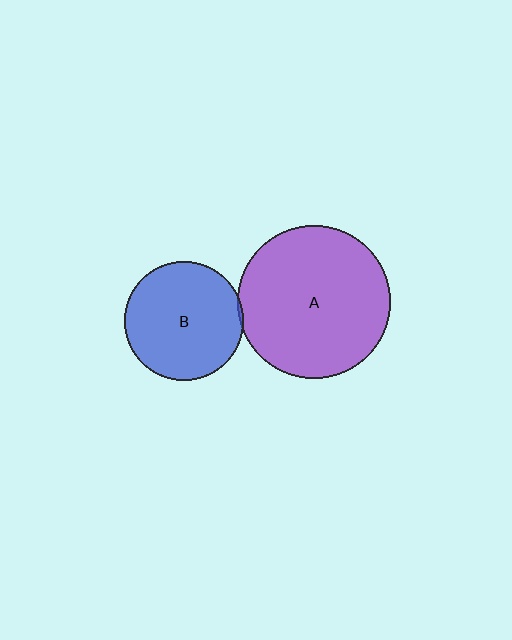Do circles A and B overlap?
Yes.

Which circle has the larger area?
Circle A (purple).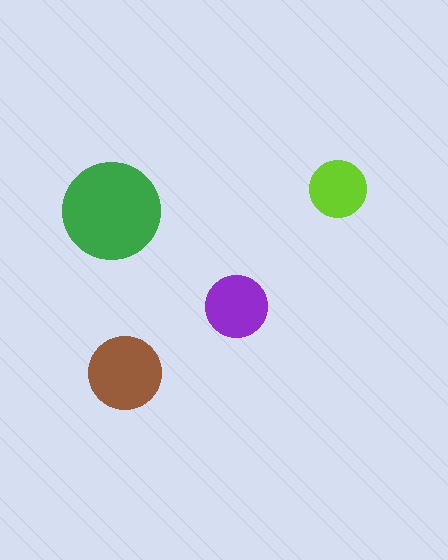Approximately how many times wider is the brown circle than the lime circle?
About 1.5 times wider.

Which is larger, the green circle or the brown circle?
The green one.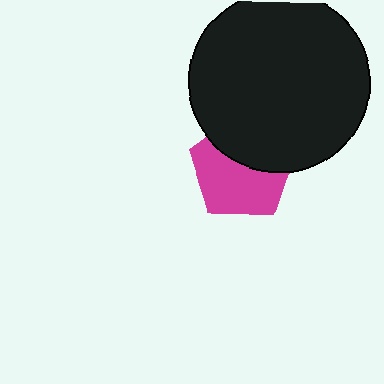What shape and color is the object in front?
The object in front is a black circle.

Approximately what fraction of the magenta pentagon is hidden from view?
Roughly 41% of the magenta pentagon is hidden behind the black circle.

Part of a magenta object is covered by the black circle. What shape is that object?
It is a pentagon.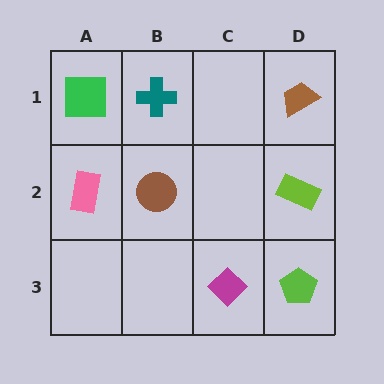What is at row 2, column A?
A pink rectangle.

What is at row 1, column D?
A brown trapezoid.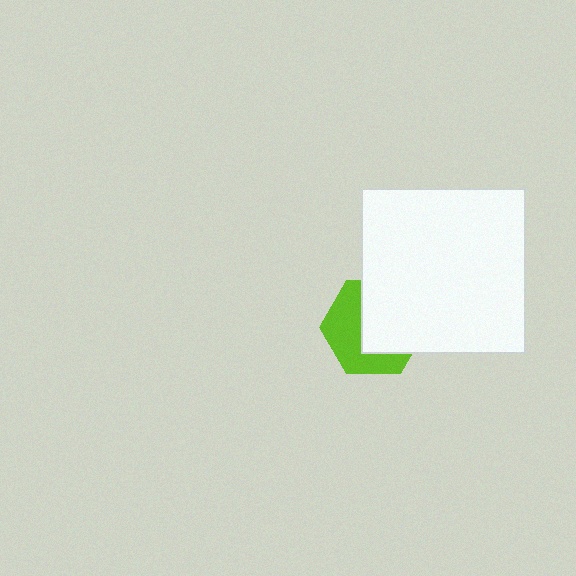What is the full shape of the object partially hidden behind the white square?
The partially hidden object is a lime hexagon.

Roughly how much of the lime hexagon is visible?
About half of it is visible (roughly 47%).